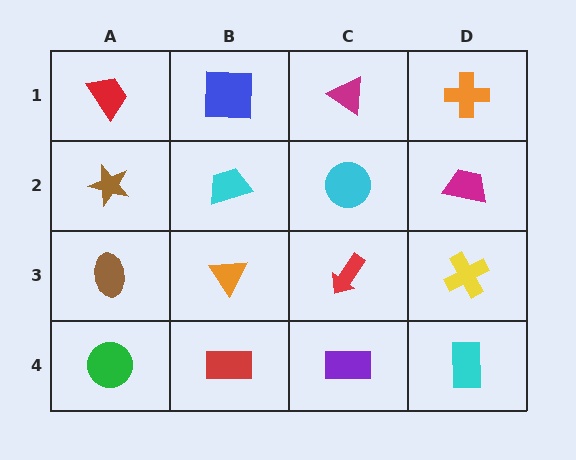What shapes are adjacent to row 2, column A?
A red trapezoid (row 1, column A), a brown ellipse (row 3, column A), a cyan trapezoid (row 2, column B).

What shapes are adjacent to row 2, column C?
A magenta triangle (row 1, column C), a red arrow (row 3, column C), a cyan trapezoid (row 2, column B), a magenta trapezoid (row 2, column D).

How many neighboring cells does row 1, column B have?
3.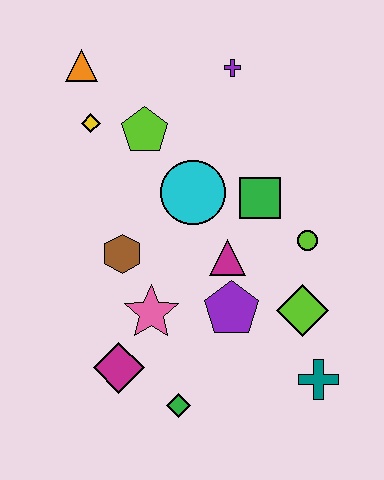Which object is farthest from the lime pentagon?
The teal cross is farthest from the lime pentagon.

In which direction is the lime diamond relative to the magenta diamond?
The lime diamond is to the right of the magenta diamond.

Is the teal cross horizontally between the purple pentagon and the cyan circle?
No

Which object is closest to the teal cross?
The lime diamond is closest to the teal cross.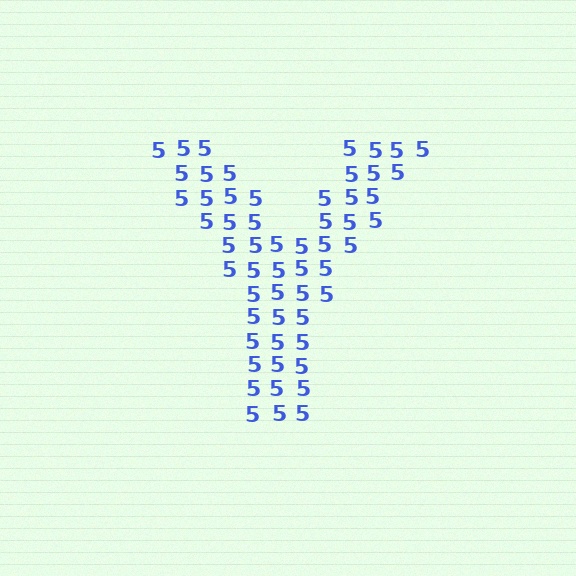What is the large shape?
The large shape is the letter Y.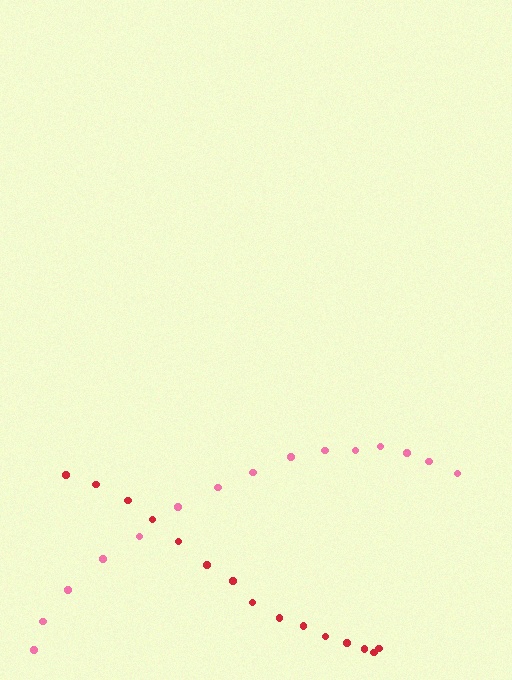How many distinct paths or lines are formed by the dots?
There are 2 distinct paths.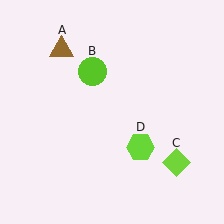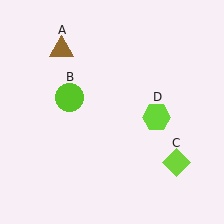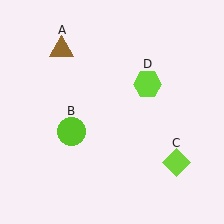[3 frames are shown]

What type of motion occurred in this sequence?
The lime circle (object B), lime hexagon (object D) rotated counterclockwise around the center of the scene.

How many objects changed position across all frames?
2 objects changed position: lime circle (object B), lime hexagon (object D).